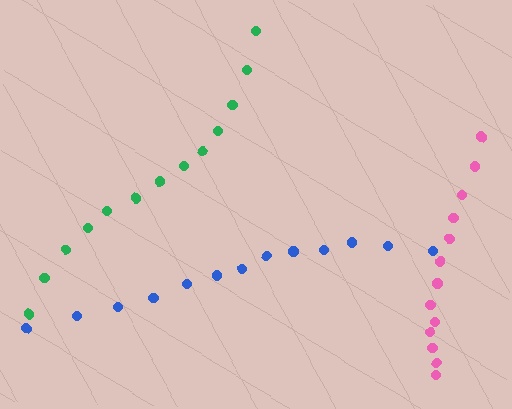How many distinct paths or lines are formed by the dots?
There are 3 distinct paths.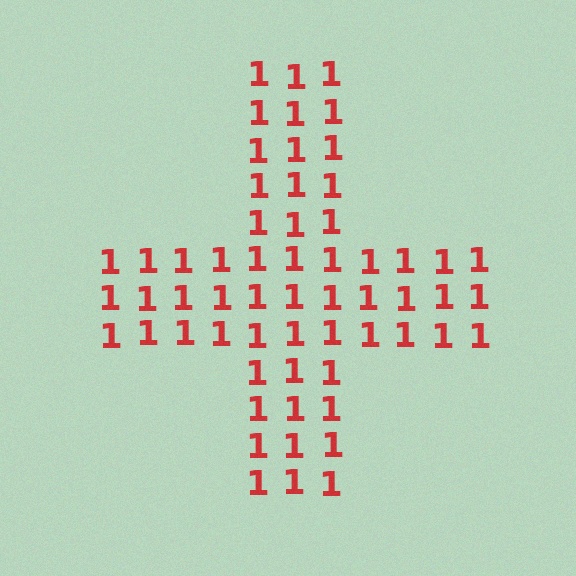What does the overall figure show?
The overall figure shows a cross.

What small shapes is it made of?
It is made of small digit 1's.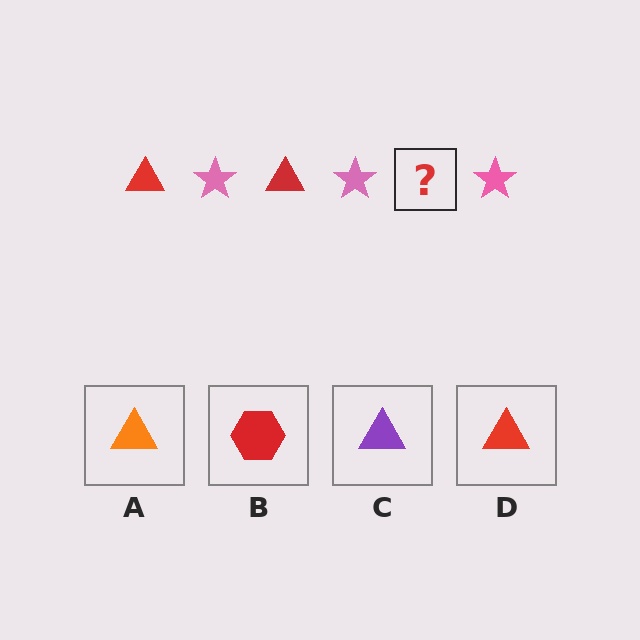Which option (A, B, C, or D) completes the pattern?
D.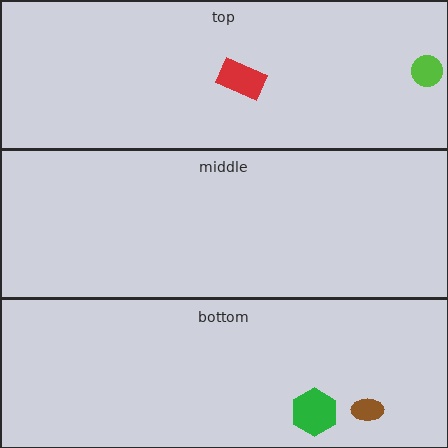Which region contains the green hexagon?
The bottom region.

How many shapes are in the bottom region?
2.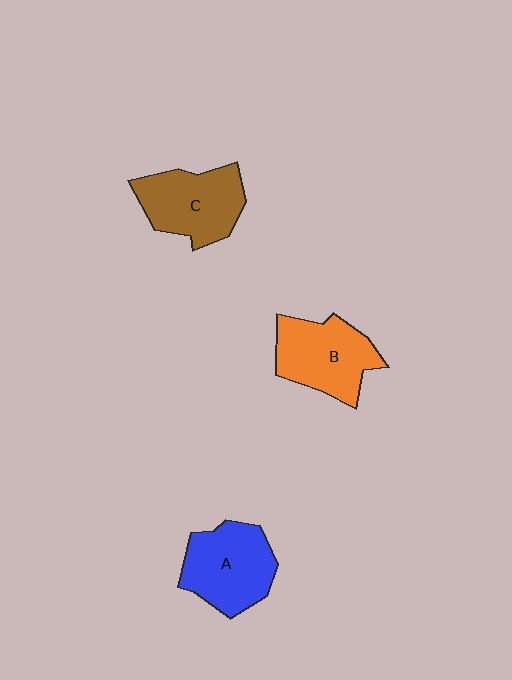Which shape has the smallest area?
Shape C (brown).